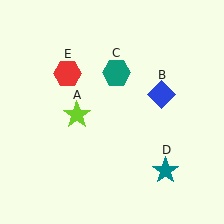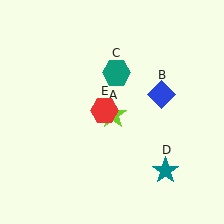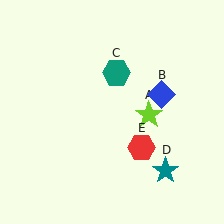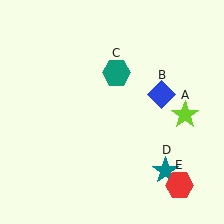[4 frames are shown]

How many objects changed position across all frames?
2 objects changed position: lime star (object A), red hexagon (object E).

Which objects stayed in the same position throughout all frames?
Blue diamond (object B) and teal hexagon (object C) and teal star (object D) remained stationary.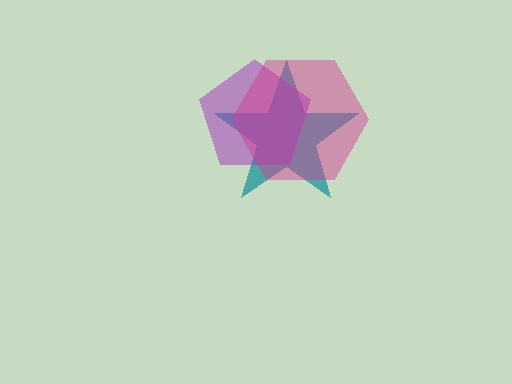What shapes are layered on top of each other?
The layered shapes are: a teal star, a purple pentagon, a magenta hexagon.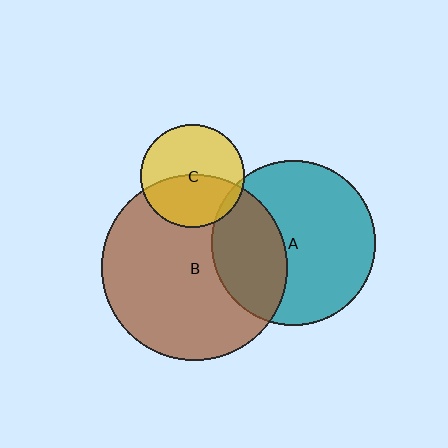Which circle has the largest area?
Circle B (brown).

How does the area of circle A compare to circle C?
Approximately 2.5 times.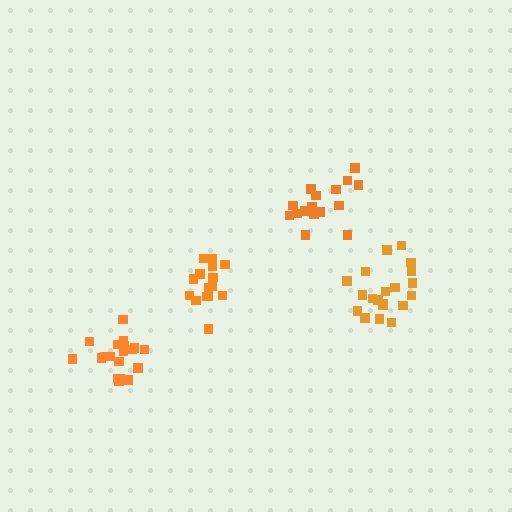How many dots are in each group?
Group 1: 17 dots, Group 2: 20 dots, Group 3: 15 dots, Group 4: 19 dots (71 total).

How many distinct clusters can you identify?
There are 4 distinct clusters.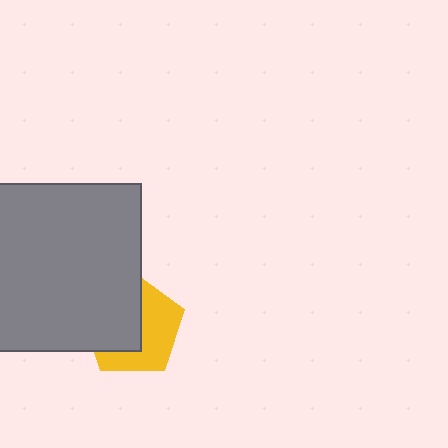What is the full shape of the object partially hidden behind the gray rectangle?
The partially hidden object is a yellow pentagon.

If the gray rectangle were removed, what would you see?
You would see the complete yellow pentagon.